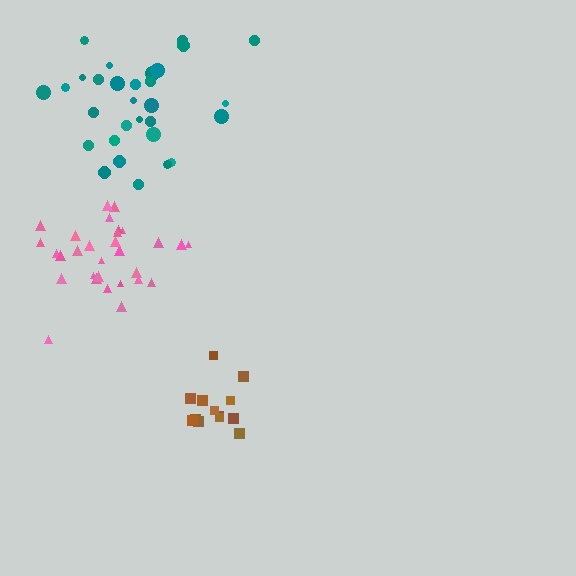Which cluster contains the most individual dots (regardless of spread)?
Teal (31).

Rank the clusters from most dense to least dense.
brown, pink, teal.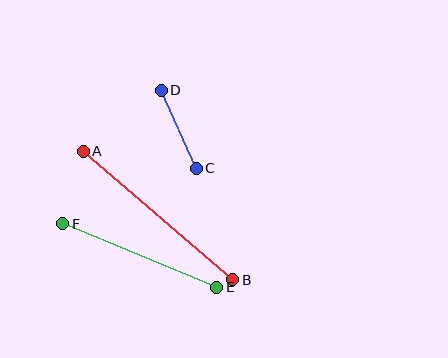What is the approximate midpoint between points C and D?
The midpoint is at approximately (179, 129) pixels.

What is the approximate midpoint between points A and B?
The midpoint is at approximately (158, 215) pixels.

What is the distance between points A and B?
The distance is approximately 197 pixels.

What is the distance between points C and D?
The distance is approximately 85 pixels.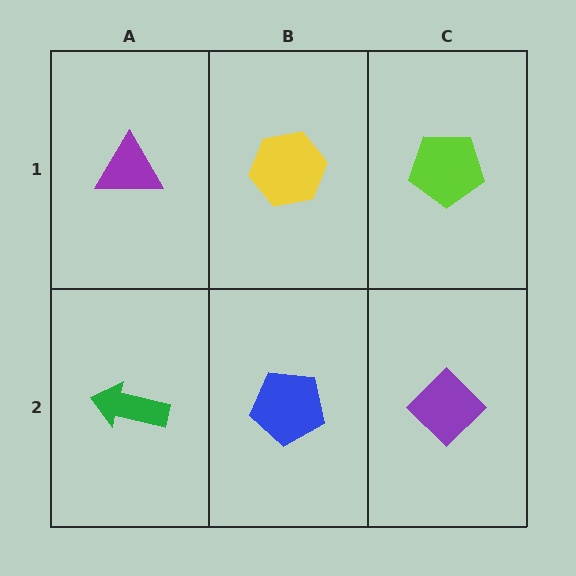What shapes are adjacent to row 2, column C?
A lime pentagon (row 1, column C), a blue pentagon (row 2, column B).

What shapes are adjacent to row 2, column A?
A purple triangle (row 1, column A), a blue pentagon (row 2, column B).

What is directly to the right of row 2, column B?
A purple diamond.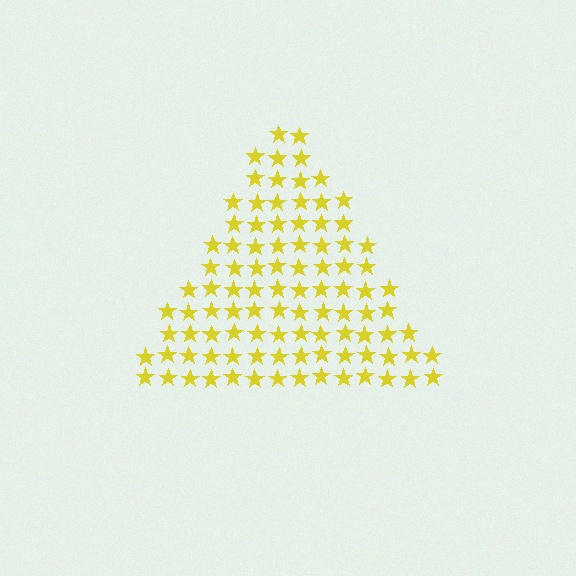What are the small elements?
The small elements are stars.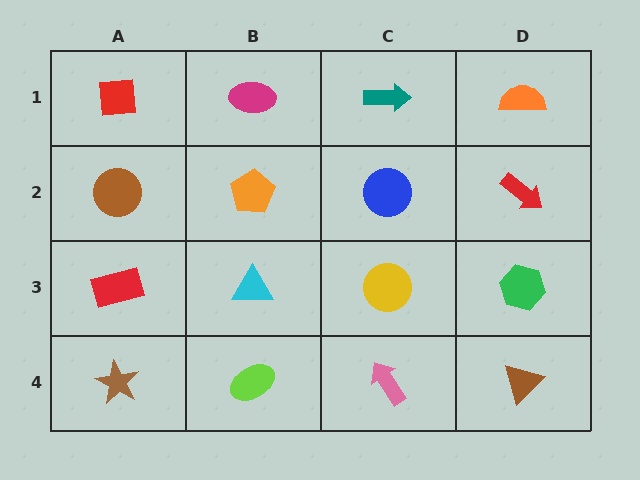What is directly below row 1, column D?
A red arrow.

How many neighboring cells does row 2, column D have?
3.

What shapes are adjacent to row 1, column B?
An orange pentagon (row 2, column B), a red square (row 1, column A), a teal arrow (row 1, column C).